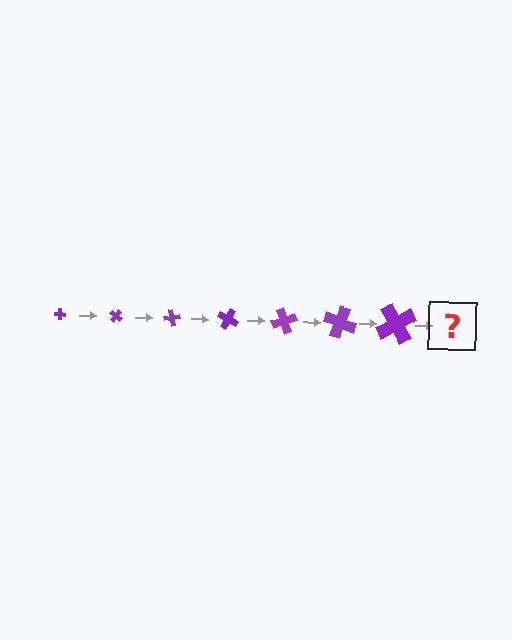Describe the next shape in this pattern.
It should be a cross, larger than the previous one and rotated 280 degrees from the start.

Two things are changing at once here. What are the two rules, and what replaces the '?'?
The two rules are that the cross grows larger each step and it rotates 40 degrees each step. The '?' should be a cross, larger than the previous one and rotated 280 degrees from the start.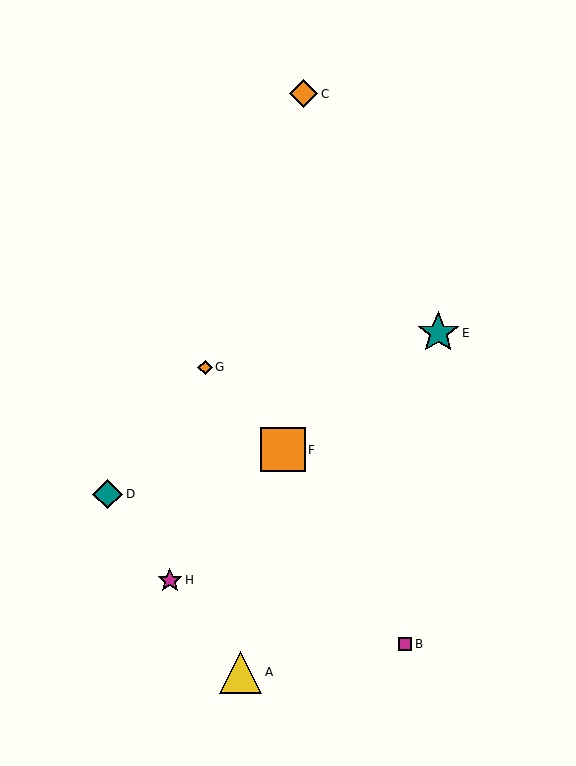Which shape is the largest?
The orange square (labeled F) is the largest.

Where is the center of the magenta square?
The center of the magenta square is at (405, 644).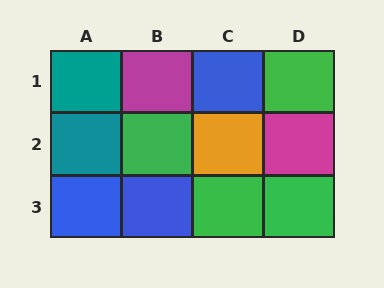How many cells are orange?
1 cell is orange.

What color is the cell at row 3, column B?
Blue.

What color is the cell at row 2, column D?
Magenta.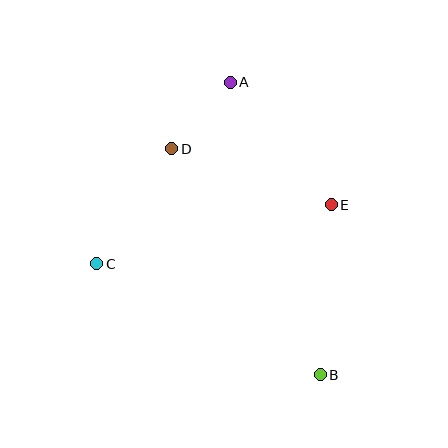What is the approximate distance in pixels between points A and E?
The distance between A and E is approximately 159 pixels.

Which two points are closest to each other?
Points A and D are closest to each other.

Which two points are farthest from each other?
Points A and B are farthest from each other.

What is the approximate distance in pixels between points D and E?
The distance between D and E is approximately 169 pixels.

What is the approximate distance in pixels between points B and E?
The distance between B and E is approximately 170 pixels.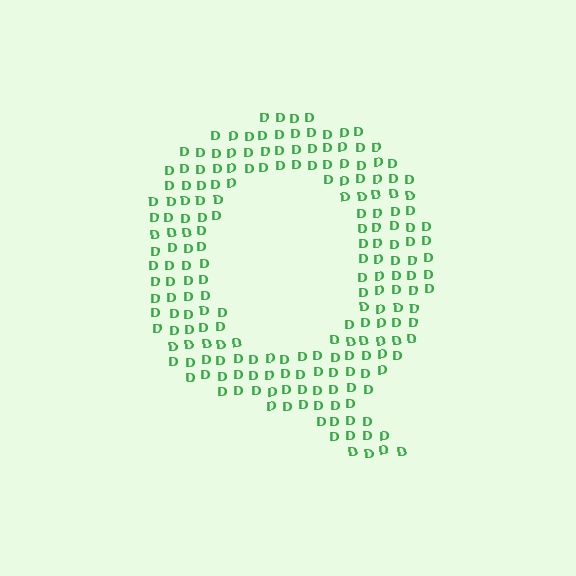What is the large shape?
The large shape is the letter Q.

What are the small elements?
The small elements are letter D's.